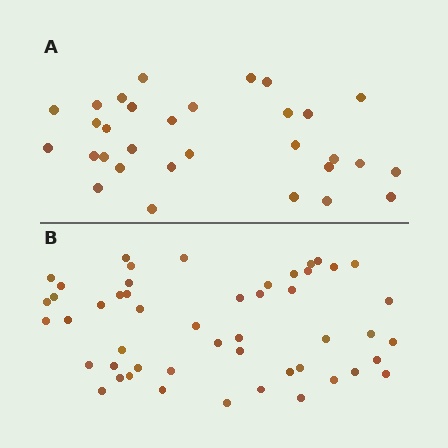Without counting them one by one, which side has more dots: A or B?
Region B (the bottom region) has more dots.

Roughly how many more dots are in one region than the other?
Region B has approximately 20 more dots than region A.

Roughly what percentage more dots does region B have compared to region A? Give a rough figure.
About 60% more.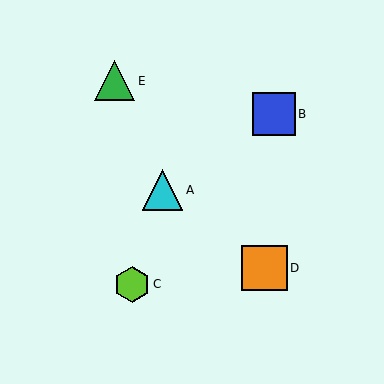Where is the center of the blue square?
The center of the blue square is at (274, 114).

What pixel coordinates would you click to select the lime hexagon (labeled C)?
Click at (132, 284) to select the lime hexagon C.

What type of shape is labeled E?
Shape E is a green triangle.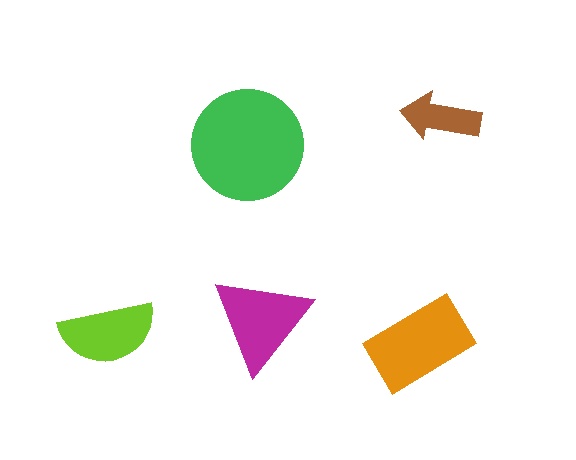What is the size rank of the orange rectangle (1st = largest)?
2nd.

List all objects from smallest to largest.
The brown arrow, the lime semicircle, the magenta triangle, the orange rectangle, the green circle.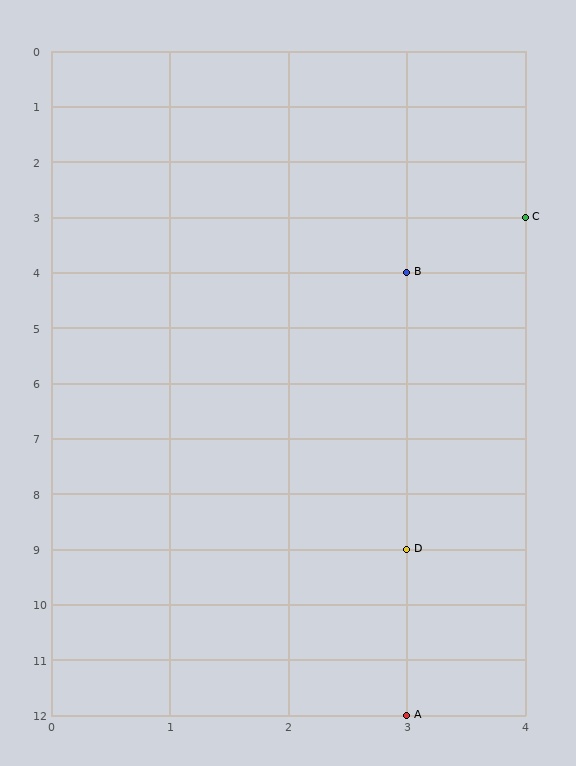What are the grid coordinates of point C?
Point C is at grid coordinates (4, 3).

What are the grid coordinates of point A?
Point A is at grid coordinates (3, 12).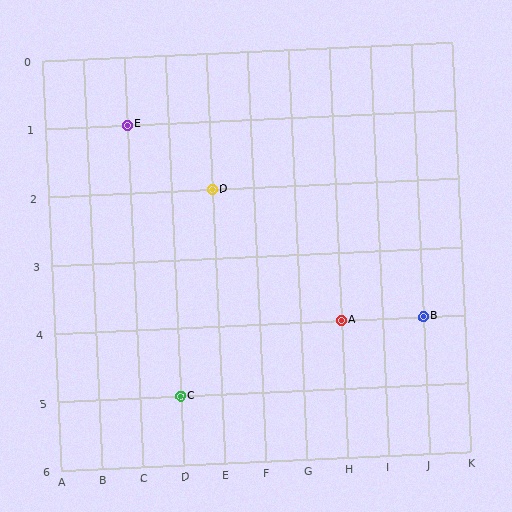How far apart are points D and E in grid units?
Points D and E are 2 columns and 1 row apart (about 2.2 grid units diagonally).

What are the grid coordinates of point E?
Point E is at grid coordinates (C, 1).